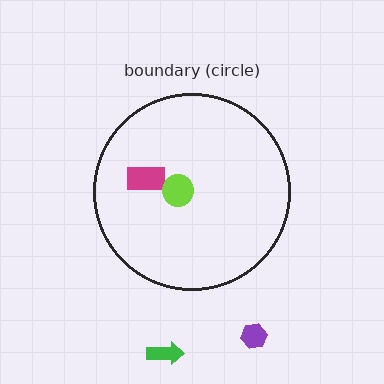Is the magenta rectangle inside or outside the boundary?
Inside.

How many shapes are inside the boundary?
2 inside, 2 outside.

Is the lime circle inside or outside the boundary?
Inside.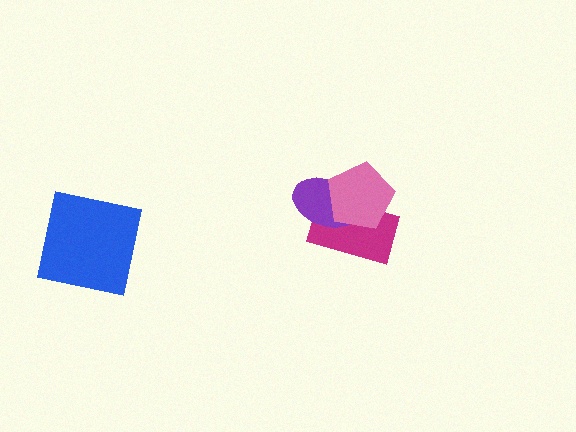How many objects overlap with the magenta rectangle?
2 objects overlap with the magenta rectangle.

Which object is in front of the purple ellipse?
The pink pentagon is in front of the purple ellipse.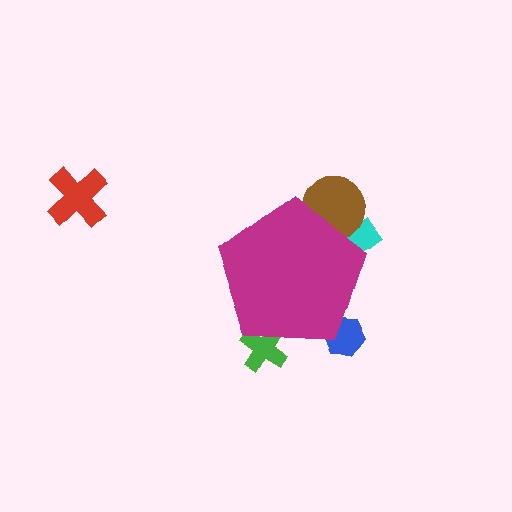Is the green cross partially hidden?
Yes, the green cross is partially hidden behind the magenta pentagon.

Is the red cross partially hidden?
No, the red cross is fully visible.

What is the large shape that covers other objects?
A magenta pentagon.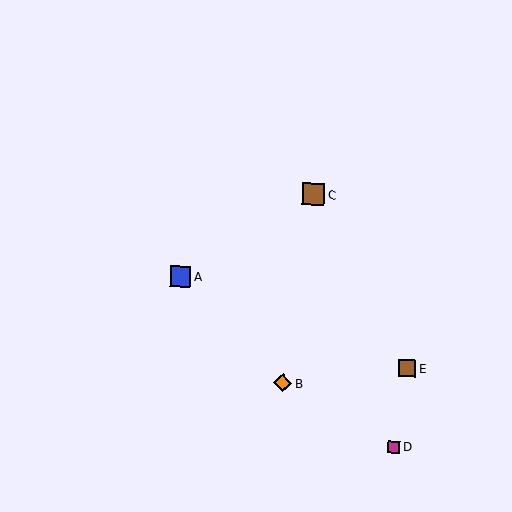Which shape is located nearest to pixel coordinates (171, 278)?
The blue square (labeled A) at (180, 277) is nearest to that location.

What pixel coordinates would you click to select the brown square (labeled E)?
Click at (407, 368) to select the brown square E.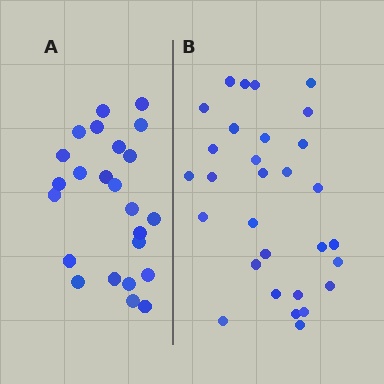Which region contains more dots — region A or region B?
Region B (the right region) has more dots.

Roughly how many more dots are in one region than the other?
Region B has about 6 more dots than region A.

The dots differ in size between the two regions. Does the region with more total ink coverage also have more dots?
No. Region A has more total ink coverage because its dots are larger, but region B actually contains more individual dots. Total area can be misleading — the number of items is what matters here.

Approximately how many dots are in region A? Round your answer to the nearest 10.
About 20 dots. (The exact count is 24, which rounds to 20.)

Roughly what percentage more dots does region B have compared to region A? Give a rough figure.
About 25% more.